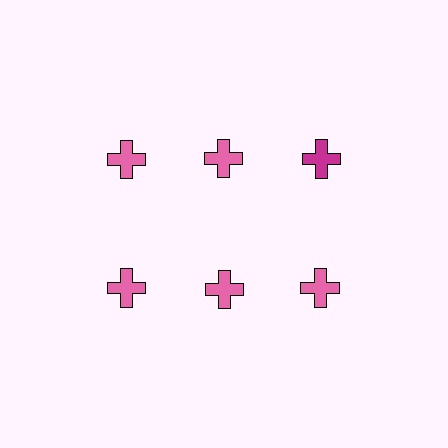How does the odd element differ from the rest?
It has a different color: magenta instead of pink.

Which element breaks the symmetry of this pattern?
The magenta cross in the top row, center column breaks the symmetry. All other shapes are pink crosses.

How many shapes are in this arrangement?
There are 6 shapes arranged in a grid pattern.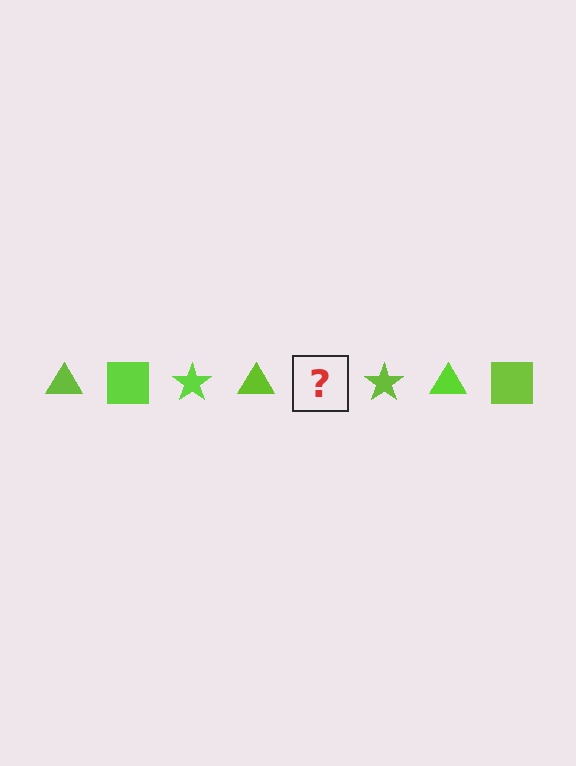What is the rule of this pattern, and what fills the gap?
The rule is that the pattern cycles through triangle, square, star shapes in lime. The gap should be filled with a lime square.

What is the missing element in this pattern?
The missing element is a lime square.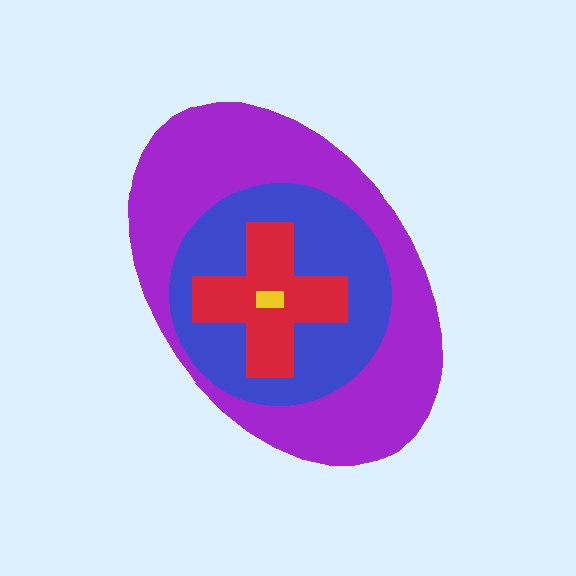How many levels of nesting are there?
4.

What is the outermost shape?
The purple ellipse.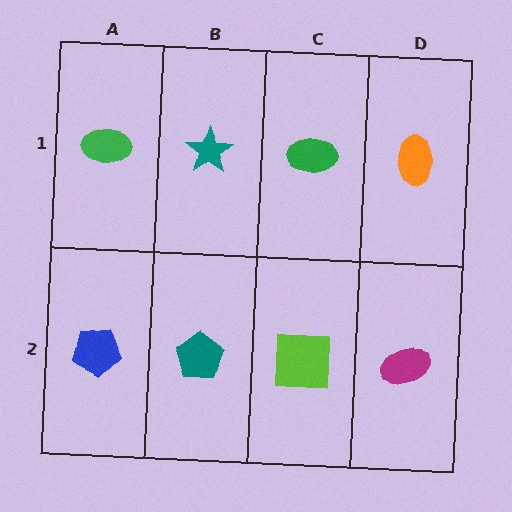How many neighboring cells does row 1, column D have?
2.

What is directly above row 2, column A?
A green ellipse.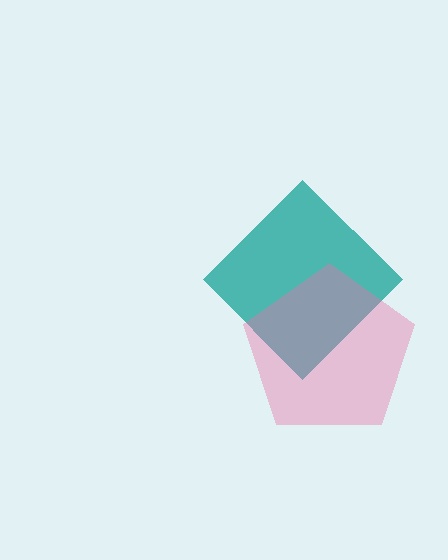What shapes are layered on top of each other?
The layered shapes are: a teal diamond, a pink pentagon.